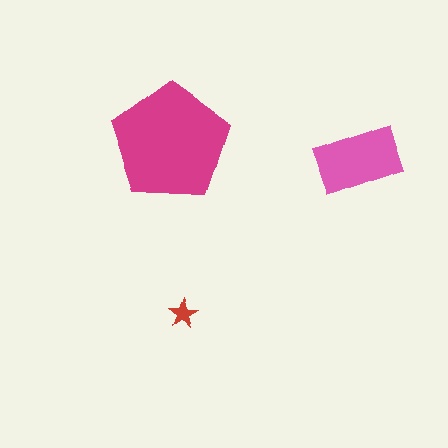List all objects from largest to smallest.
The magenta pentagon, the pink rectangle, the red star.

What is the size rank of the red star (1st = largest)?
3rd.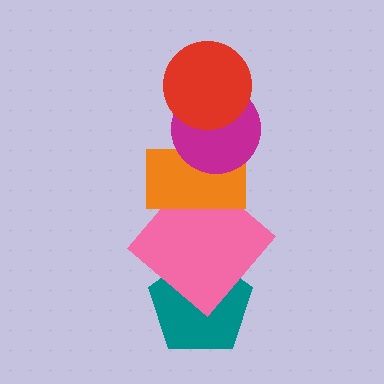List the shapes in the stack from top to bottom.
From top to bottom: the red circle, the magenta circle, the orange rectangle, the pink diamond, the teal pentagon.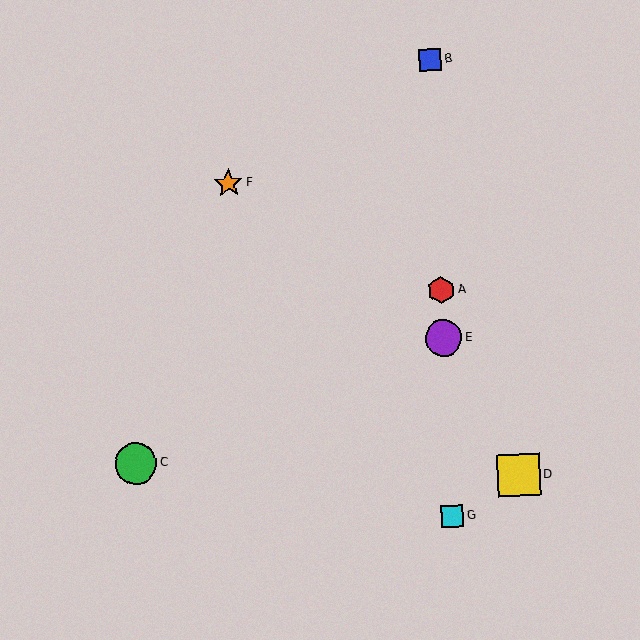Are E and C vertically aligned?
No, E is at x≈444 and C is at x≈136.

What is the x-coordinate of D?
Object D is at x≈519.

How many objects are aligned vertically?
4 objects (A, B, E, G) are aligned vertically.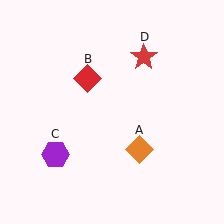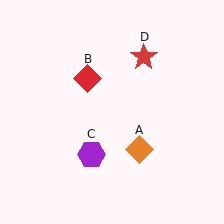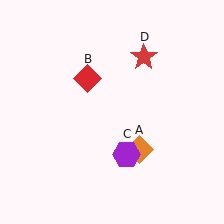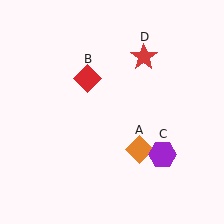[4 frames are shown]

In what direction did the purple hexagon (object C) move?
The purple hexagon (object C) moved right.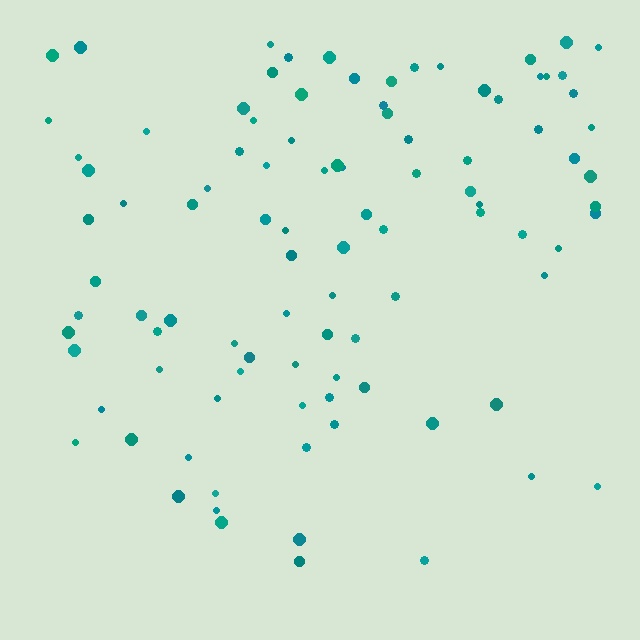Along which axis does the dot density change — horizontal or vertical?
Vertical.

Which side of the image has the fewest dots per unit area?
The bottom.